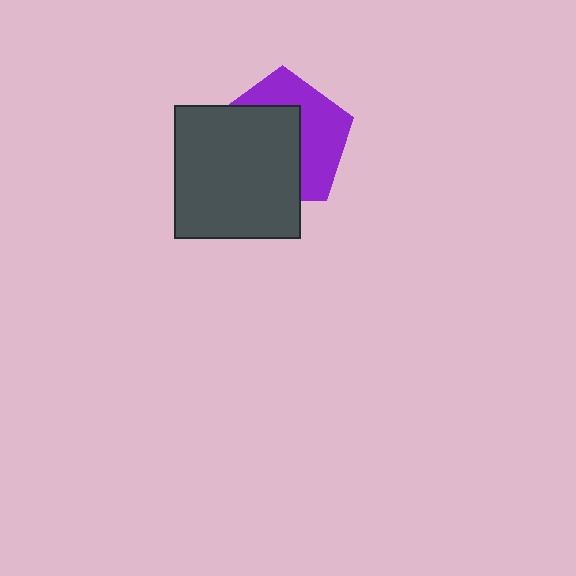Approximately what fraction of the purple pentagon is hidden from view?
Roughly 55% of the purple pentagon is hidden behind the dark gray rectangle.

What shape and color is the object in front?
The object in front is a dark gray rectangle.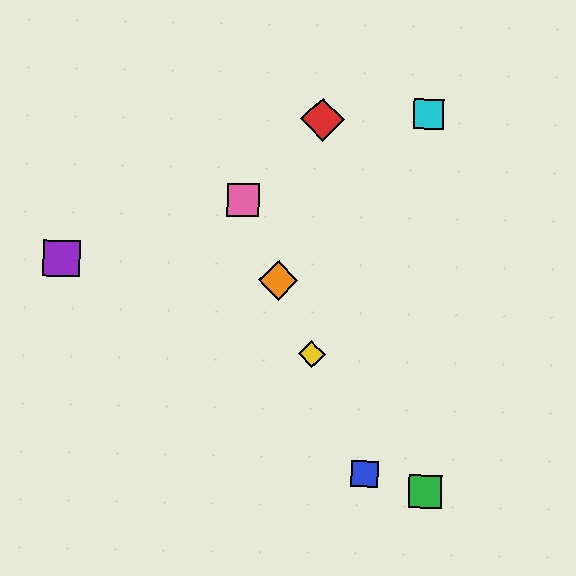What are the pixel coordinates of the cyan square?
The cyan square is at (429, 114).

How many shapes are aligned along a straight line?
4 shapes (the blue square, the yellow diamond, the orange diamond, the pink square) are aligned along a straight line.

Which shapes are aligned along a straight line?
The blue square, the yellow diamond, the orange diamond, the pink square are aligned along a straight line.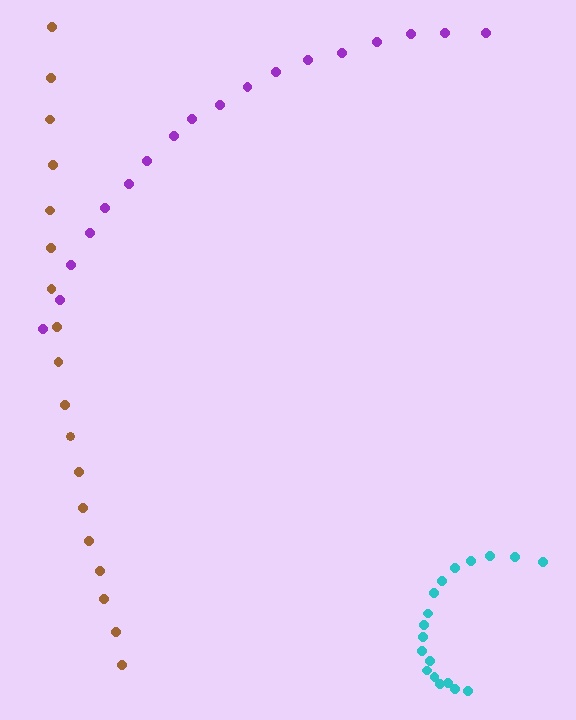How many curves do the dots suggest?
There are 3 distinct paths.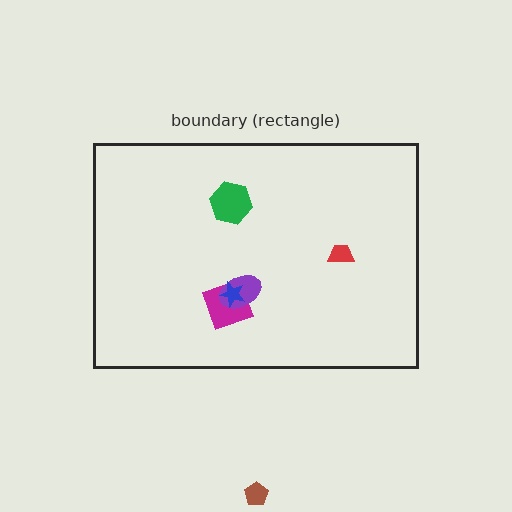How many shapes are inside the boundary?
5 inside, 1 outside.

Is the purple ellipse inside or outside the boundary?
Inside.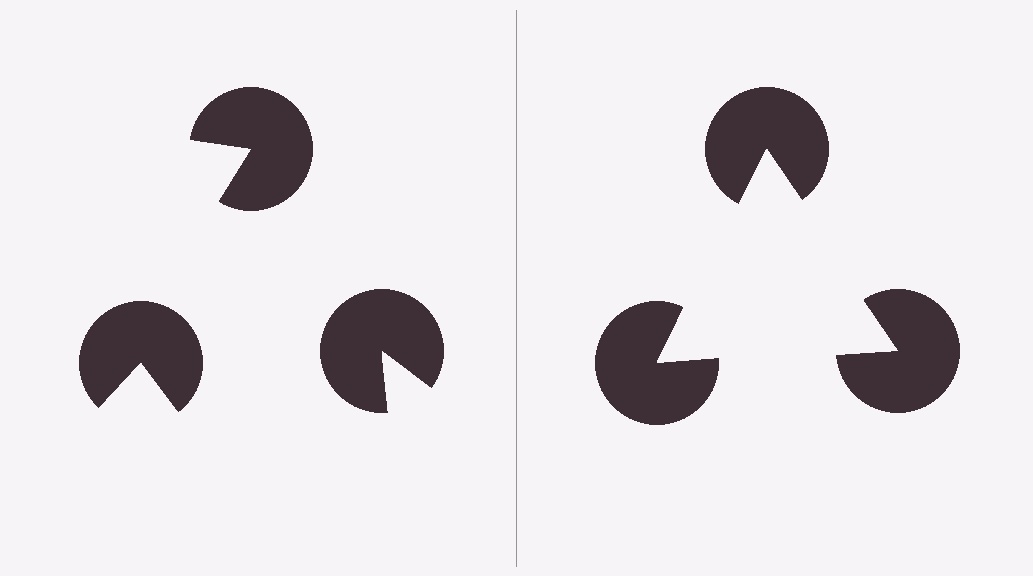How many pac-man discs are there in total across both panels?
6 — 3 on each side.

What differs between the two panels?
The pac-man discs are positioned identically on both sides; only the wedge orientations differ. On the right they align to a triangle; on the left they are misaligned.